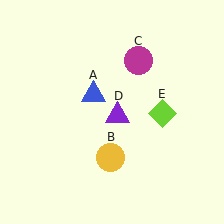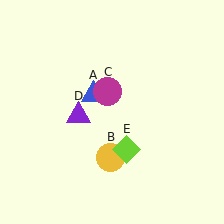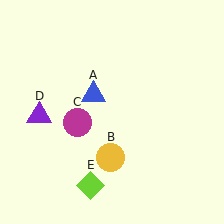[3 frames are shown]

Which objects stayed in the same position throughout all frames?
Blue triangle (object A) and yellow circle (object B) remained stationary.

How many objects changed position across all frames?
3 objects changed position: magenta circle (object C), purple triangle (object D), lime diamond (object E).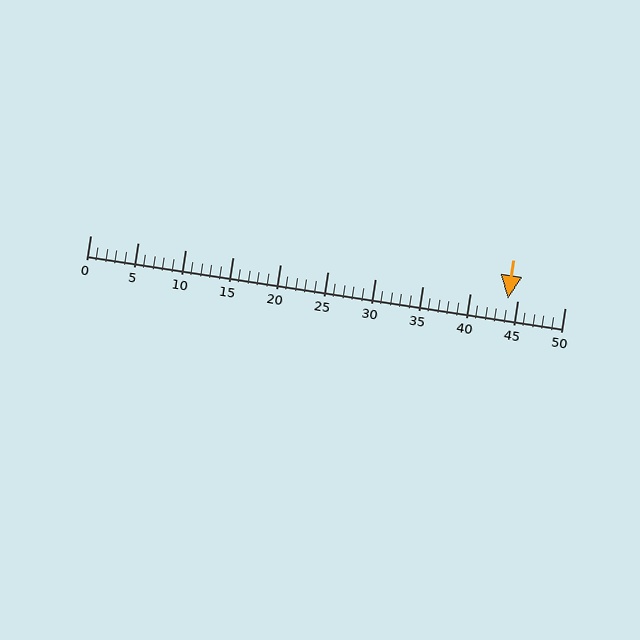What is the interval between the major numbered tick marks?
The major tick marks are spaced 5 units apart.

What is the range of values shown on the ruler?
The ruler shows values from 0 to 50.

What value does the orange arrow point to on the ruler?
The orange arrow points to approximately 44.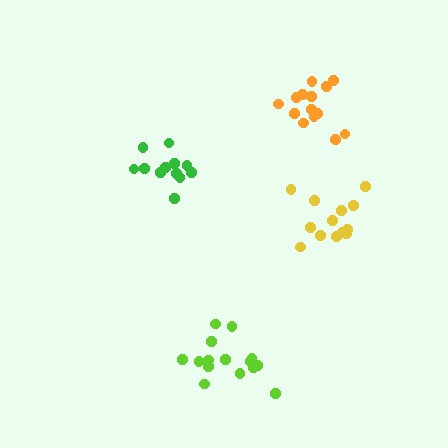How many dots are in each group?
Group 1: 14 dots, Group 2: 12 dots, Group 3: 13 dots, Group 4: 15 dots (54 total).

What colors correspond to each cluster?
The clusters are colored: orange, green, yellow, lime.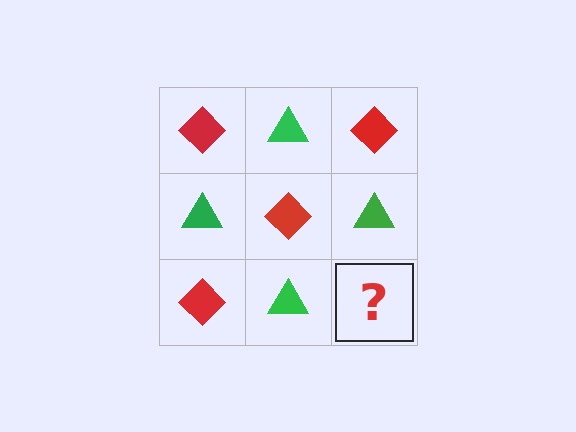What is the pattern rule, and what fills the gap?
The rule is that it alternates red diamond and green triangle in a checkerboard pattern. The gap should be filled with a red diamond.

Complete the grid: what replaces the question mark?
The question mark should be replaced with a red diamond.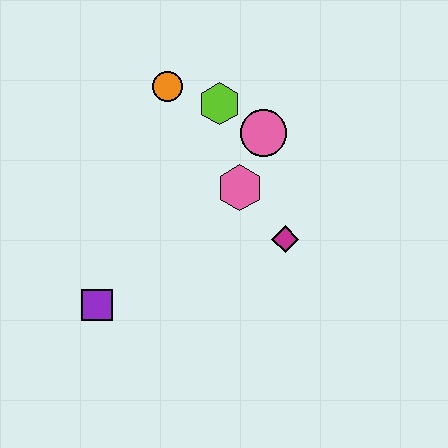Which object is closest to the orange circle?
The lime hexagon is closest to the orange circle.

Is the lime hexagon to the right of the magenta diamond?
No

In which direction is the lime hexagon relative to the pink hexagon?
The lime hexagon is above the pink hexagon.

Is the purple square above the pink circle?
No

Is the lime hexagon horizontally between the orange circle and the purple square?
No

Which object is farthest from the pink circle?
The purple square is farthest from the pink circle.